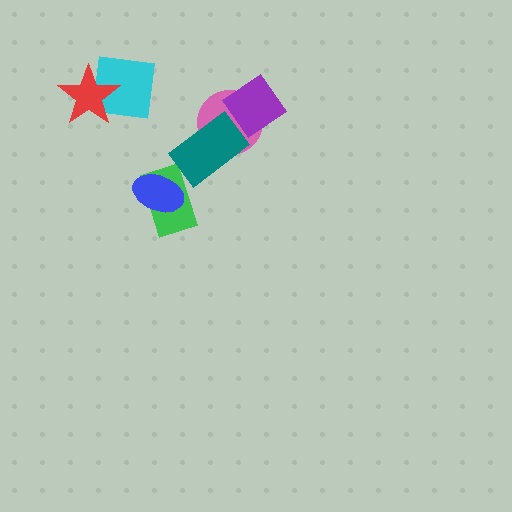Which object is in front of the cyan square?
The red star is in front of the cyan square.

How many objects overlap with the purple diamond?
1 object overlaps with the purple diamond.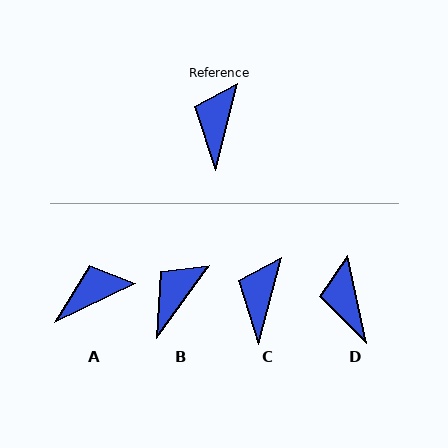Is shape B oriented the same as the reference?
No, it is off by about 22 degrees.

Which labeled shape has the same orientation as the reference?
C.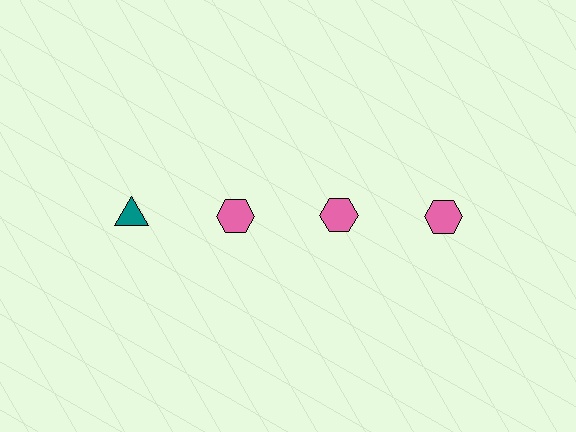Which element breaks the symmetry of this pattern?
The teal triangle in the top row, leftmost column breaks the symmetry. All other shapes are pink hexagons.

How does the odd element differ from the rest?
It differs in both color (teal instead of pink) and shape (triangle instead of hexagon).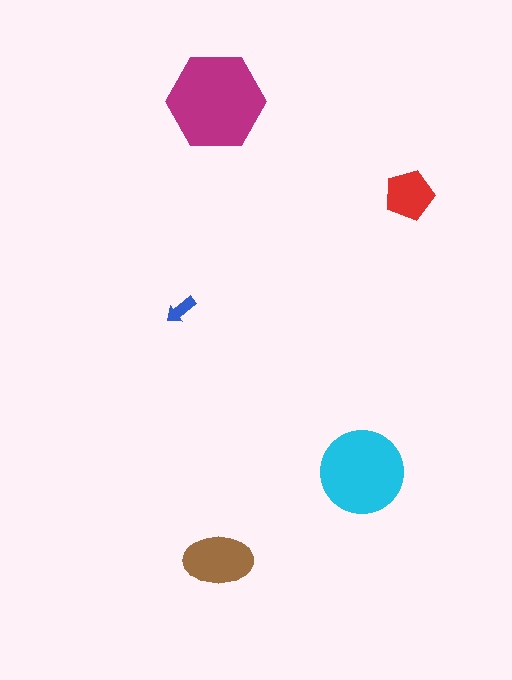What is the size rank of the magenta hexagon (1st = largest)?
1st.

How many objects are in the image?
There are 5 objects in the image.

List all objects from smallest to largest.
The blue arrow, the red pentagon, the brown ellipse, the cyan circle, the magenta hexagon.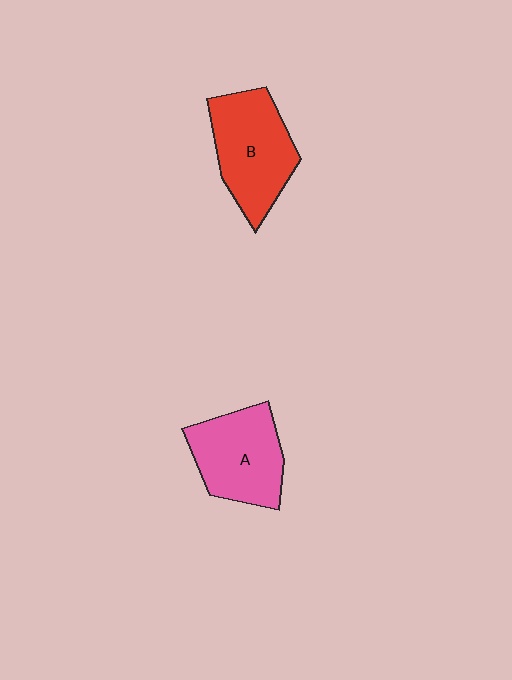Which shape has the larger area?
Shape B (red).